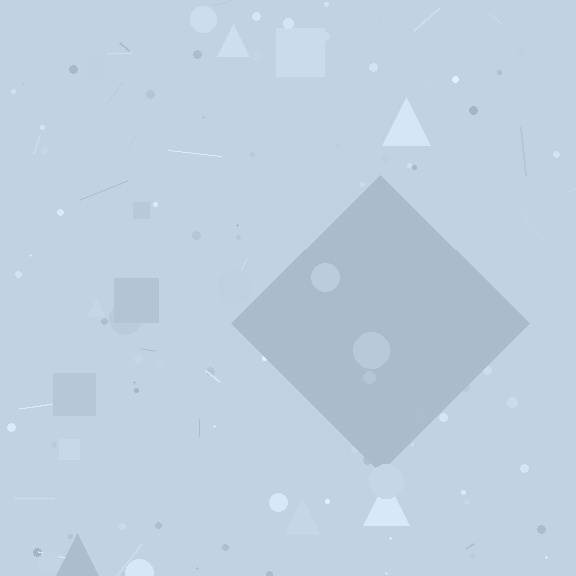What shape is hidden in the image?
A diamond is hidden in the image.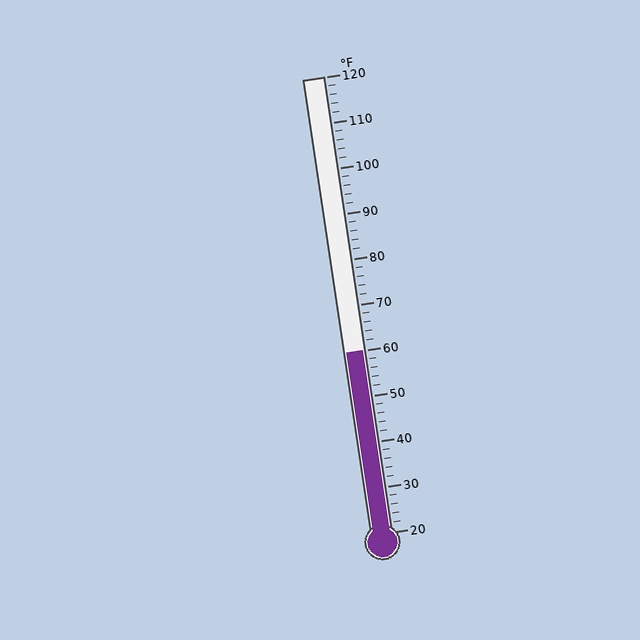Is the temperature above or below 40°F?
The temperature is above 40°F.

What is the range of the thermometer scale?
The thermometer scale ranges from 20°F to 120°F.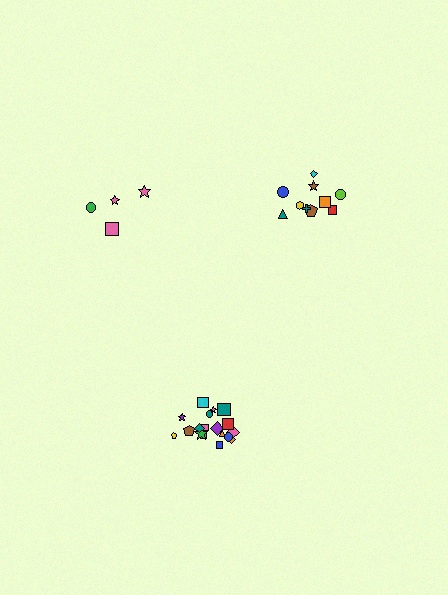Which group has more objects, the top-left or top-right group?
The top-right group.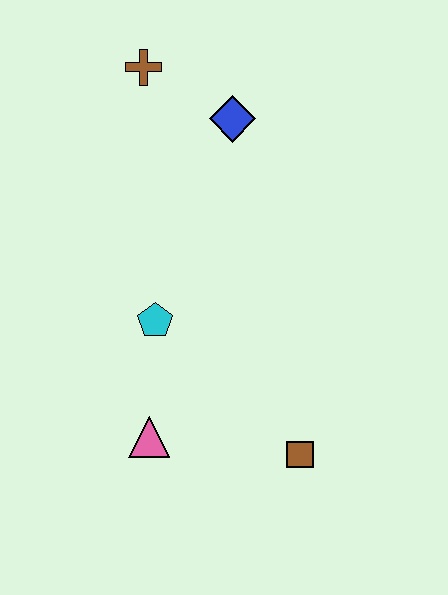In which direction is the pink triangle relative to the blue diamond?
The pink triangle is below the blue diamond.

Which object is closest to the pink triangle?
The cyan pentagon is closest to the pink triangle.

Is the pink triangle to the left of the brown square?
Yes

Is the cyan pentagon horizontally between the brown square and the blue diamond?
No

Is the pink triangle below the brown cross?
Yes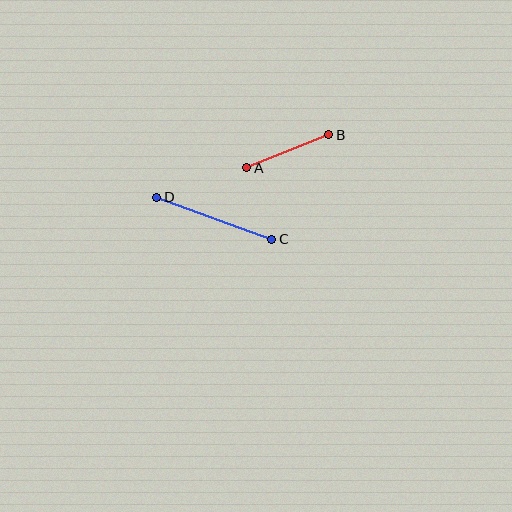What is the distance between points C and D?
The distance is approximately 123 pixels.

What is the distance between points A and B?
The distance is approximately 88 pixels.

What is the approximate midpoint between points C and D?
The midpoint is at approximately (214, 218) pixels.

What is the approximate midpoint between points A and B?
The midpoint is at approximately (288, 151) pixels.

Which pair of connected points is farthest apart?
Points C and D are farthest apart.